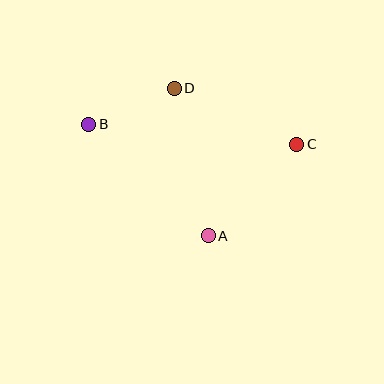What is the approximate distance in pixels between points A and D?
The distance between A and D is approximately 151 pixels.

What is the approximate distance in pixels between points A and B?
The distance between A and B is approximately 164 pixels.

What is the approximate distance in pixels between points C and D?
The distance between C and D is approximately 135 pixels.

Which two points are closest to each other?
Points B and D are closest to each other.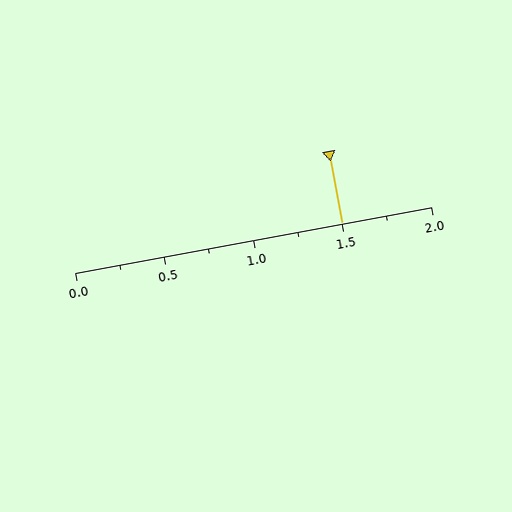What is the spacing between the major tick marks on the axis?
The major ticks are spaced 0.5 apart.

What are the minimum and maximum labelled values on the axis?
The axis runs from 0.0 to 2.0.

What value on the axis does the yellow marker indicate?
The marker indicates approximately 1.5.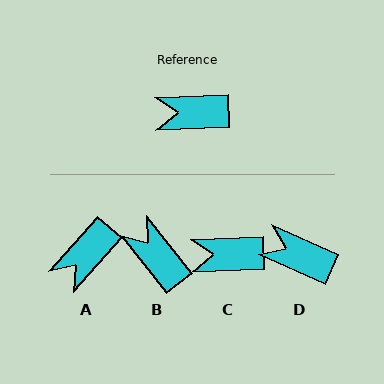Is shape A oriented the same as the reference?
No, it is off by about 47 degrees.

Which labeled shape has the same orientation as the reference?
C.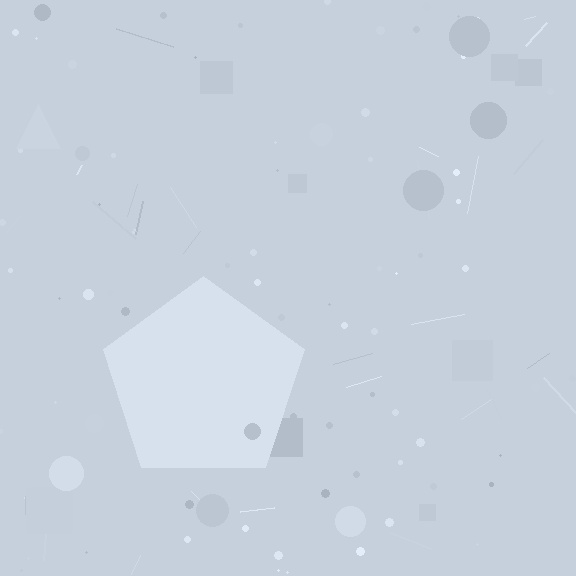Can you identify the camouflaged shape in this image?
The camouflaged shape is a pentagon.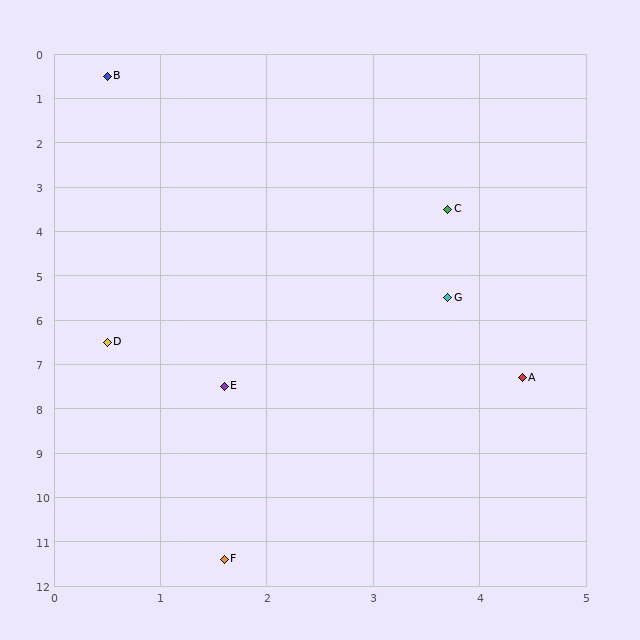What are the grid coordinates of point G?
Point G is at approximately (3.7, 5.5).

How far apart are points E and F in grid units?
Points E and F are about 3.9 grid units apart.